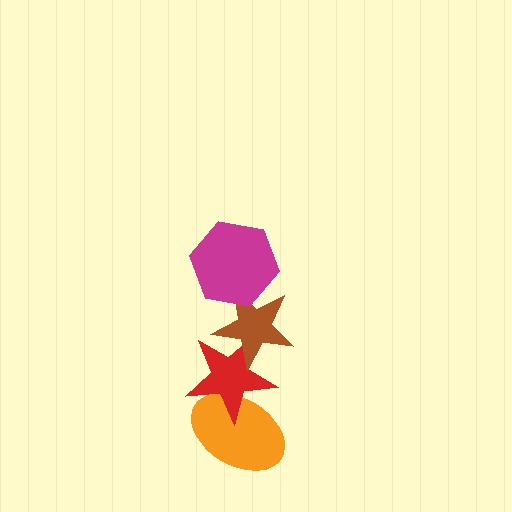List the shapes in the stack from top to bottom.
From top to bottom: the magenta hexagon, the brown star, the red star, the orange ellipse.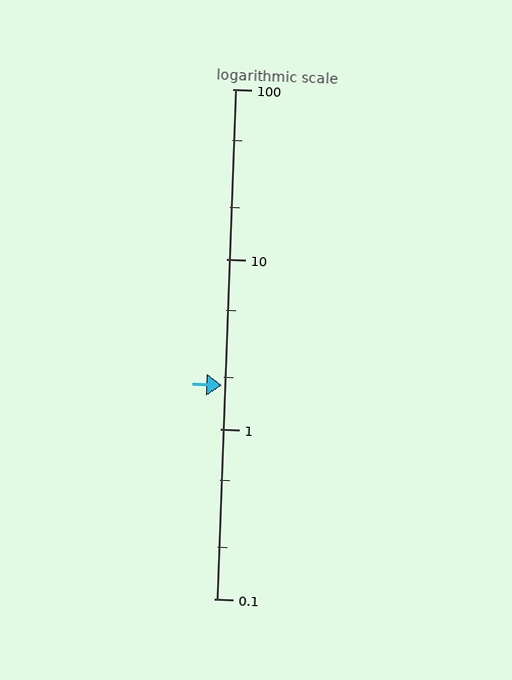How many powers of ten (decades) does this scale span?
The scale spans 3 decades, from 0.1 to 100.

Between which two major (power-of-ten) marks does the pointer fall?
The pointer is between 1 and 10.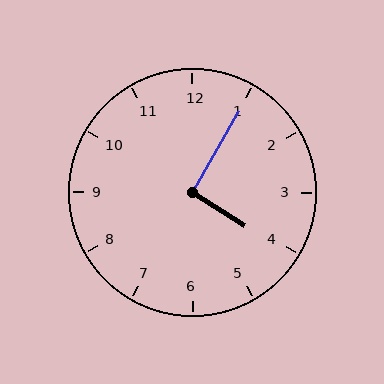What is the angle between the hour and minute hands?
Approximately 92 degrees.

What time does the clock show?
4:05.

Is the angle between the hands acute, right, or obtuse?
It is right.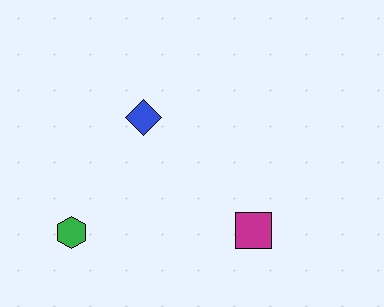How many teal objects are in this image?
There are no teal objects.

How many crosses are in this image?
There are no crosses.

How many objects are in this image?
There are 3 objects.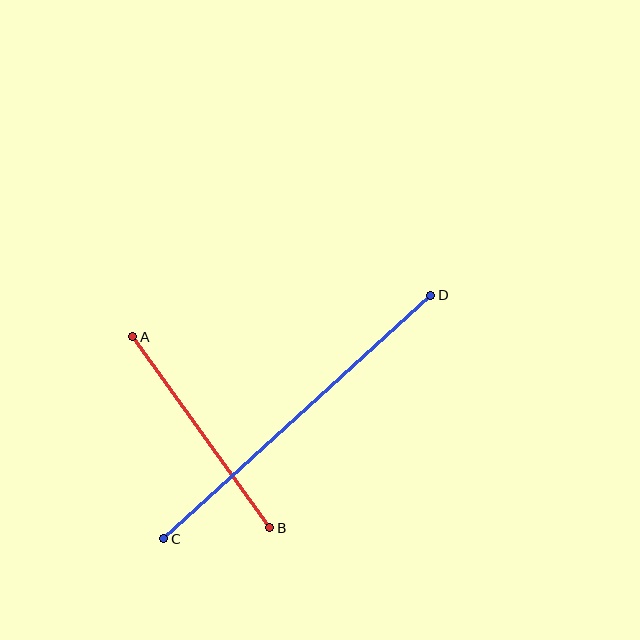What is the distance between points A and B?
The distance is approximately 235 pixels.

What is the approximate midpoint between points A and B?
The midpoint is at approximately (201, 432) pixels.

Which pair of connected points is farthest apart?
Points C and D are farthest apart.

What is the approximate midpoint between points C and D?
The midpoint is at approximately (297, 417) pixels.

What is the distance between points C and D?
The distance is approximately 362 pixels.